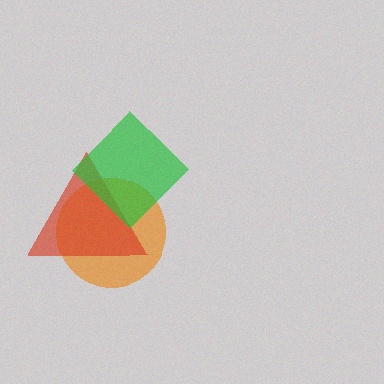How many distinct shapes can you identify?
There are 3 distinct shapes: an orange circle, a red triangle, a green diamond.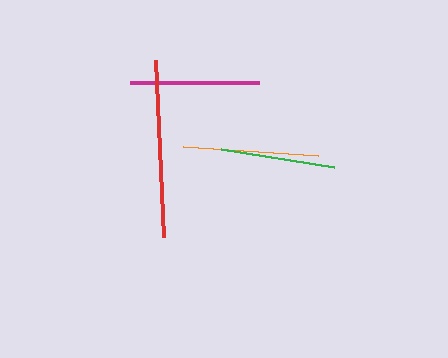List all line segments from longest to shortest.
From longest to shortest: red, orange, magenta, green.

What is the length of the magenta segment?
The magenta segment is approximately 130 pixels long.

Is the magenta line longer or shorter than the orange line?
The orange line is longer than the magenta line.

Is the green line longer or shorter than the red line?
The red line is longer than the green line.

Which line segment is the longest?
The red line is the longest at approximately 176 pixels.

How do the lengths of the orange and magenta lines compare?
The orange and magenta lines are approximately the same length.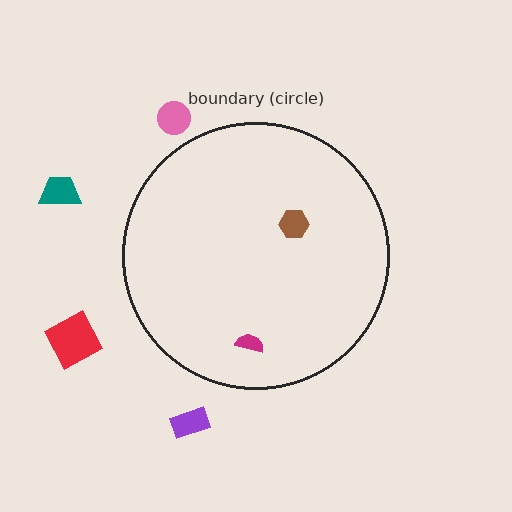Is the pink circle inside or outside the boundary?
Outside.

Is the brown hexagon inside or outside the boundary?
Inside.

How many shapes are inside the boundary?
2 inside, 4 outside.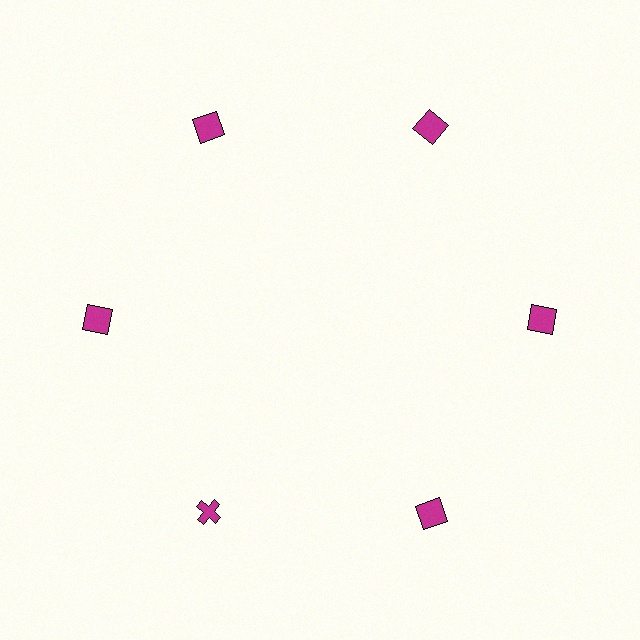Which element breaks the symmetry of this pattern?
The magenta cross at roughly the 7 o'clock position breaks the symmetry. All other shapes are magenta squares.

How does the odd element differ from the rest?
It has a different shape: cross instead of square.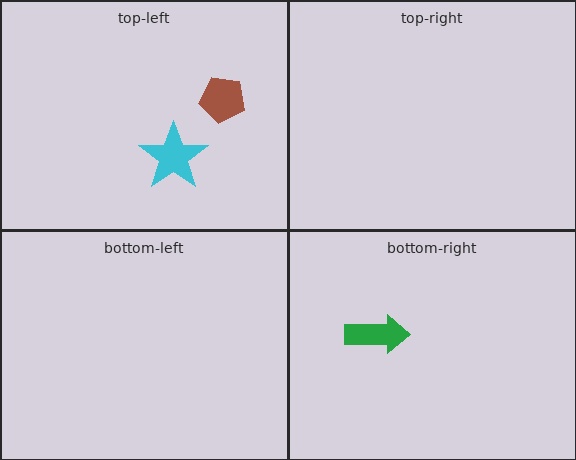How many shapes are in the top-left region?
2.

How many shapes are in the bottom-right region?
1.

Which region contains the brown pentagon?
The top-left region.